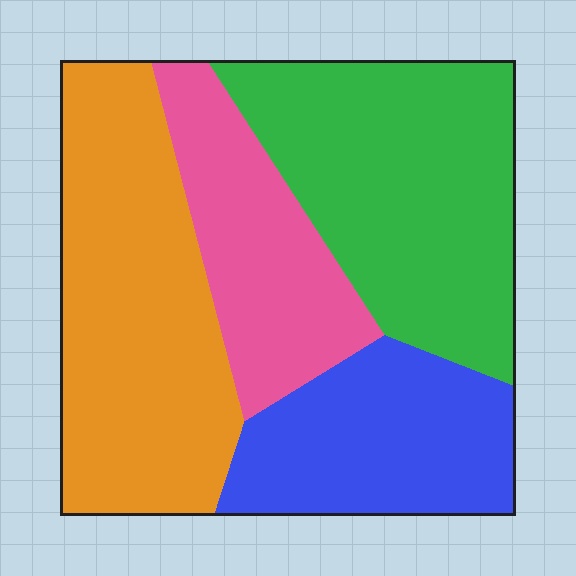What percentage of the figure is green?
Green takes up about one third (1/3) of the figure.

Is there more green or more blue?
Green.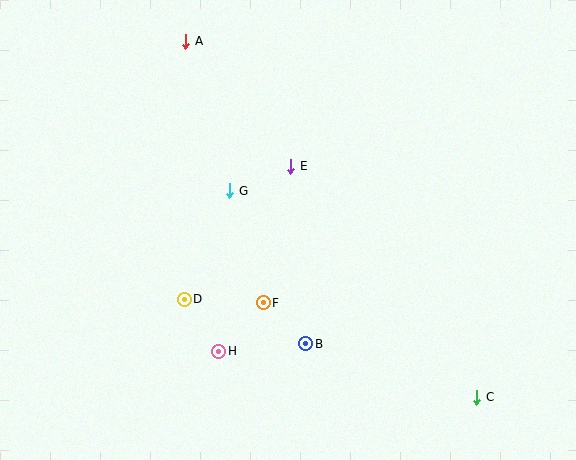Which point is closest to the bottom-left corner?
Point H is closest to the bottom-left corner.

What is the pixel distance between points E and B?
The distance between E and B is 178 pixels.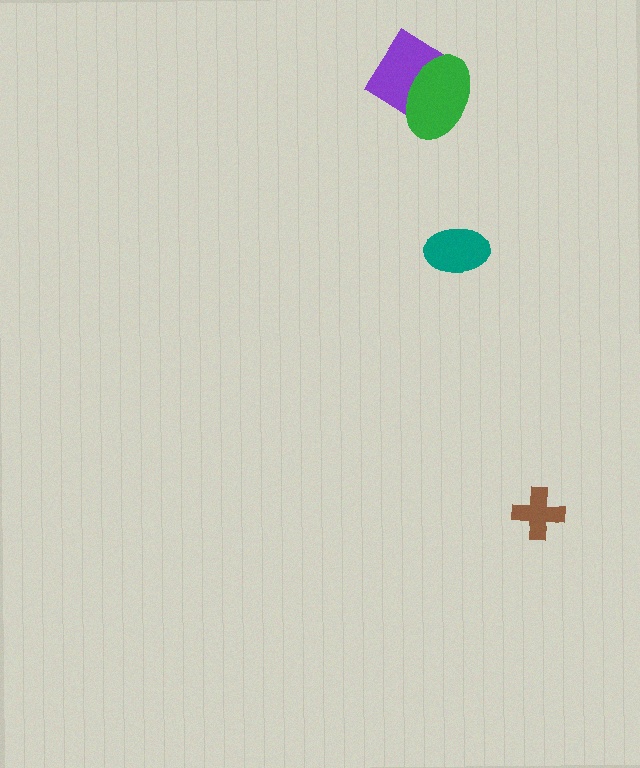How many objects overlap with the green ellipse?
1 object overlaps with the green ellipse.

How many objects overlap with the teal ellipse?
0 objects overlap with the teal ellipse.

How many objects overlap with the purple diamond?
1 object overlaps with the purple diamond.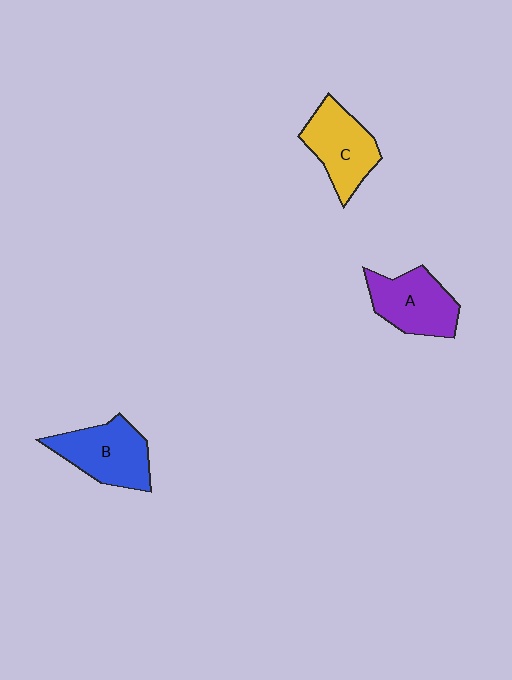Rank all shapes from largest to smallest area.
From largest to smallest: B (blue), A (purple), C (yellow).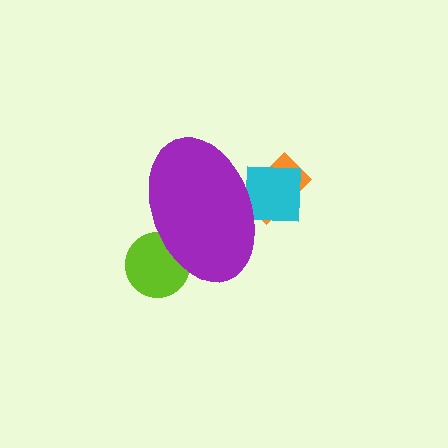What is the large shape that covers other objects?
A purple ellipse.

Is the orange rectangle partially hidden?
Yes, the orange rectangle is partially hidden behind the purple ellipse.